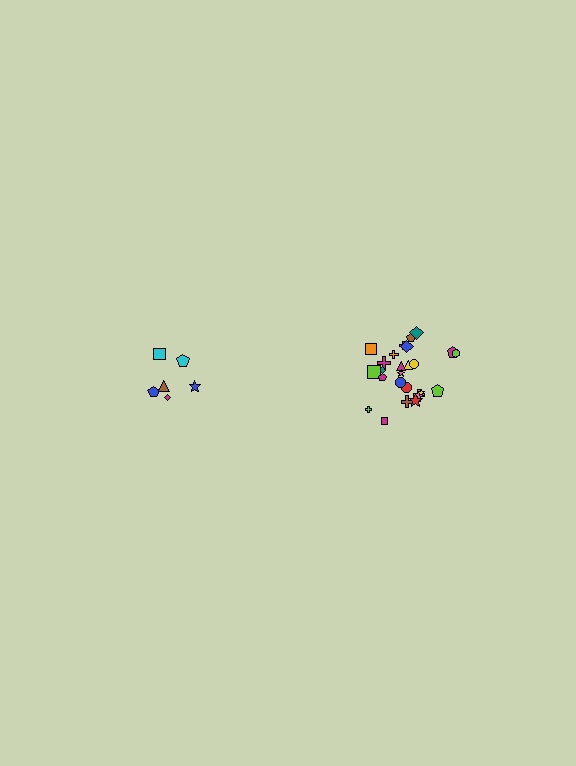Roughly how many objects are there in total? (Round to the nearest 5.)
Roughly 30 objects in total.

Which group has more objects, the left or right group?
The right group.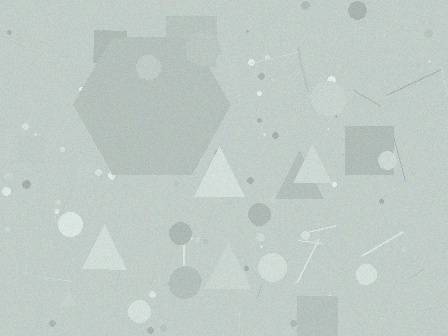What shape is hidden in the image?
A hexagon is hidden in the image.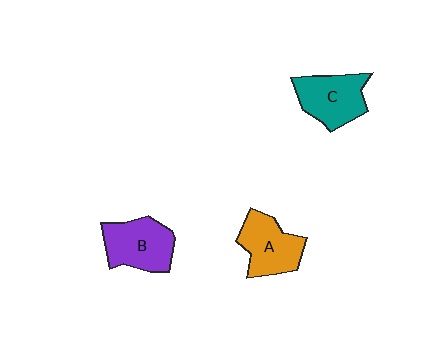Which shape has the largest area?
Shape B (purple).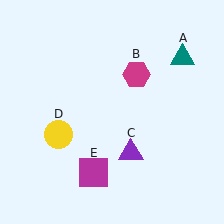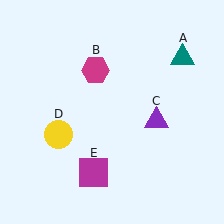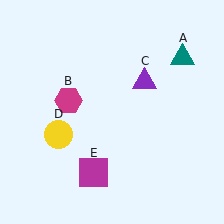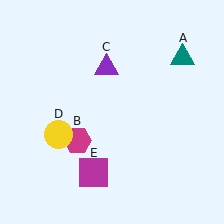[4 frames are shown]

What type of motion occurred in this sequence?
The magenta hexagon (object B), purple triangle (object C) rotated counterclockwise around the center of the scene.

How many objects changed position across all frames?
2 objects changed position: magenta hexagon (object B), purple triangle (object C).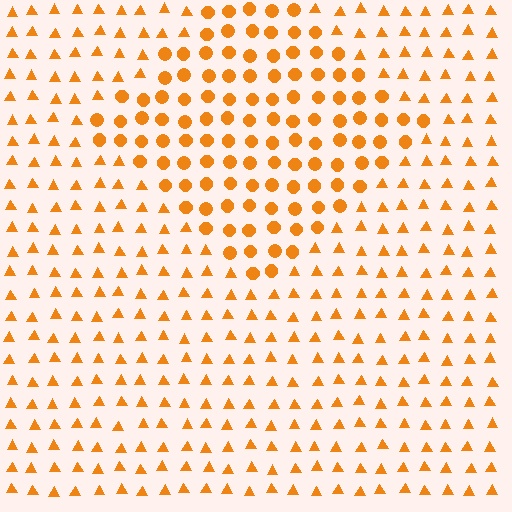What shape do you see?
I see a diamond.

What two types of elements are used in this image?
The image uses circles inside the diamond region and triangles outside it.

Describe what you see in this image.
The image is filled with small orange elements arranged in a uniform grid. A diamond-shaped region contains circles, while the surrounding area contains triangles. The boundary is defined purely by the change in element shape.